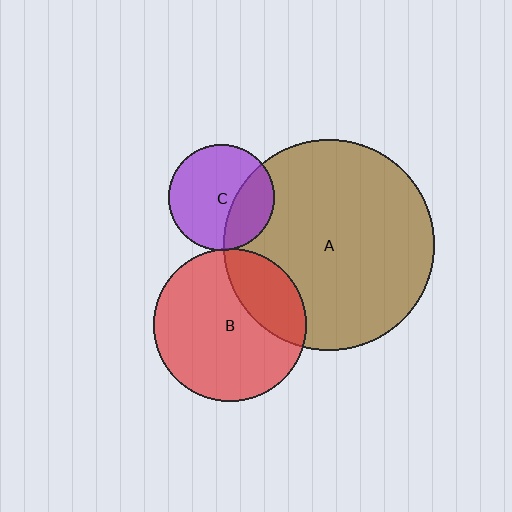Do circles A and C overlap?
Yes.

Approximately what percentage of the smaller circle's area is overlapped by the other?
Approximately 30%.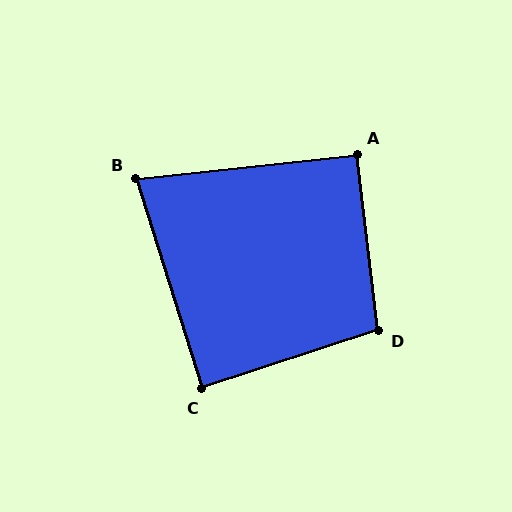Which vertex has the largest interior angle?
D, at approximately 101 degrees.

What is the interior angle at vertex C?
Approximately 89 degrees (approximately right).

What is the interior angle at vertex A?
Approximately 91 degrees (approximately right).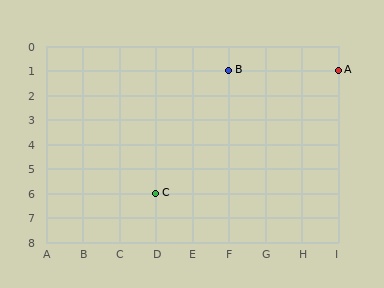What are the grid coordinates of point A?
Point A is at grid coordinates (I, 1).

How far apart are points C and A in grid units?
Points C and A are 5 columns and 5 rows apart (about 7.1 grid units diagonally).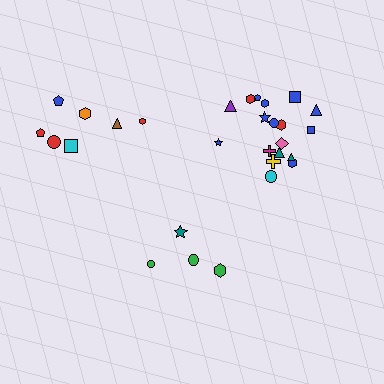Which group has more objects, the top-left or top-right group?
The top-right group.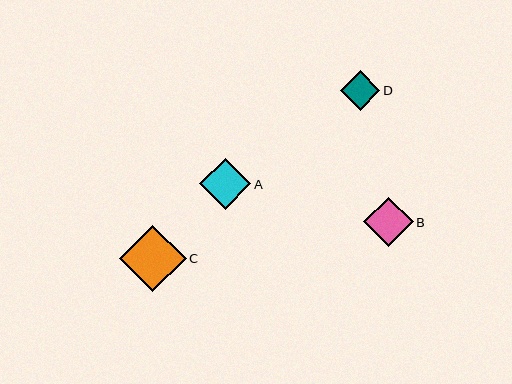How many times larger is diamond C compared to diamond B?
Diamond C is approximately 1.3 times the size of diamond B.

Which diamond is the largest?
Diamond C is the largest with a size of approximately 66 pixels.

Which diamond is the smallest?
Diamond D is the smallest with a size of approximately 39 pixels.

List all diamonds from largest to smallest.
From largest to smallest: C, A, B, D.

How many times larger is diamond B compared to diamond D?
Diamond B is approximately 1.3 times the size of diamond D.